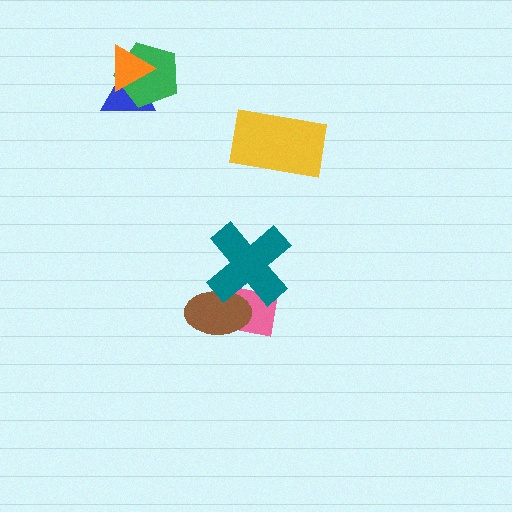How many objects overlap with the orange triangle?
2 objects overlap with the orange triangle.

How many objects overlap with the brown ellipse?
2 objects overlap with the brown ellipse.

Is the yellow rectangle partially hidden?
No, no other shape covers it.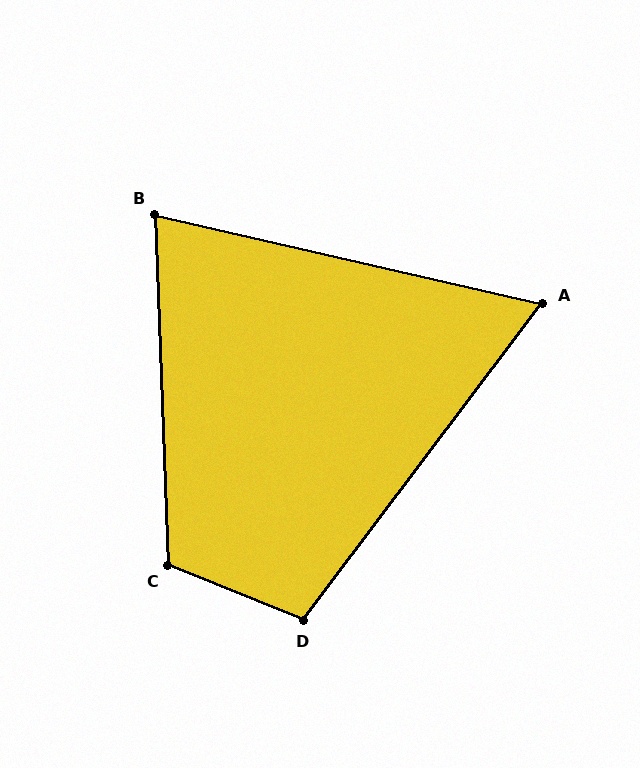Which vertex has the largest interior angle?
C, at approximately 114 degrees.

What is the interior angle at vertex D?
Approximately 105 degrees (obtuse).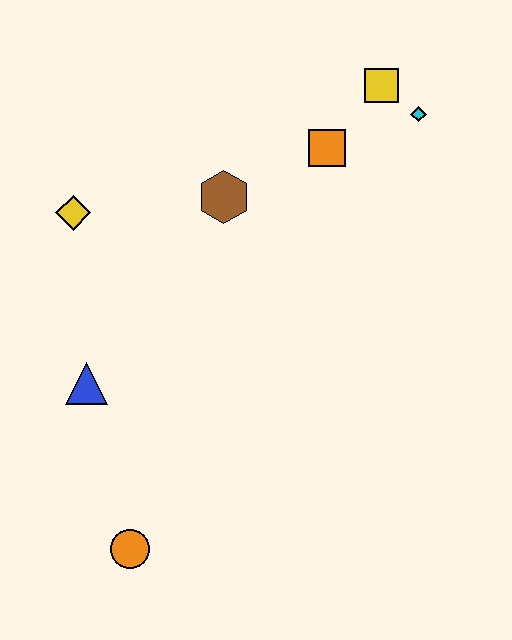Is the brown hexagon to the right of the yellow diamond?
Yes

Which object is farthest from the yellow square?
The orange circle is farthest from the yellow square.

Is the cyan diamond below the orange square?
No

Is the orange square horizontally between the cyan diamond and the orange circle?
Yes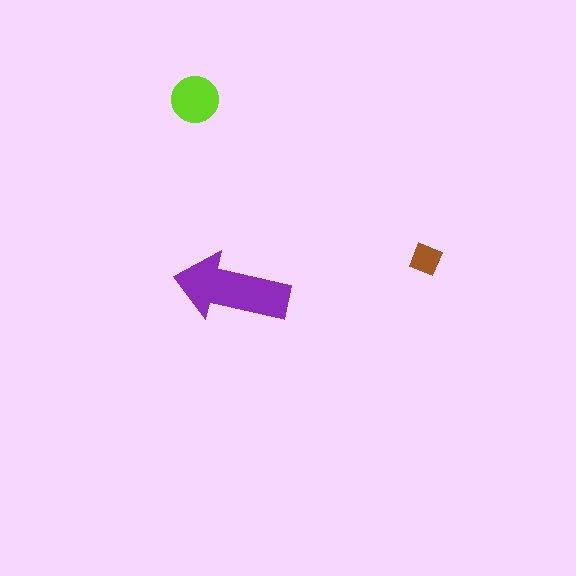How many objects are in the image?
There are 3 objects in the image.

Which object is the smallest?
The brown diamond.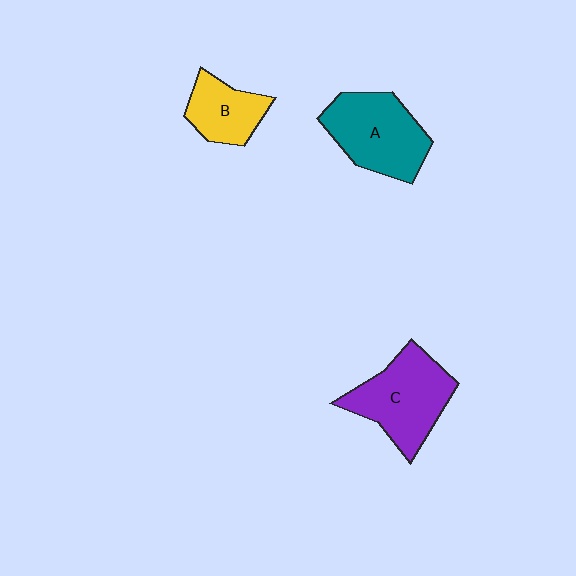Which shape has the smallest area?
Shape B (yellow).